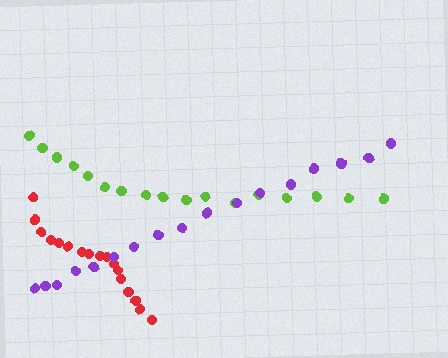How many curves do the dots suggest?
There are 3 distinct paths.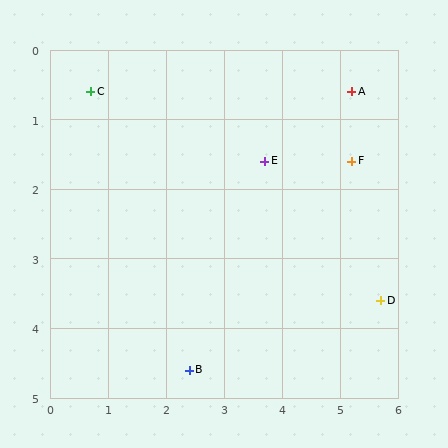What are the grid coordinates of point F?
Point F is at approximately (5.2, 1.6).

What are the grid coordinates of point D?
Point D is at approximately (5.7, 3.6).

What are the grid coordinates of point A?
Point A is at approximately (5.2, 0.6).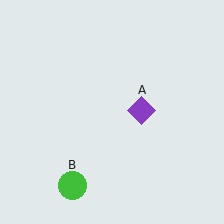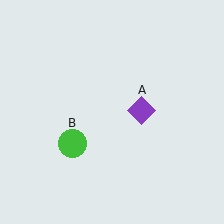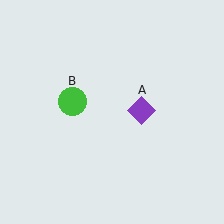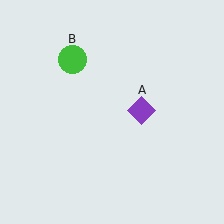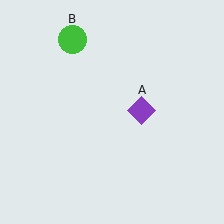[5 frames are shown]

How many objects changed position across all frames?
1 object changed position: green circle (object B).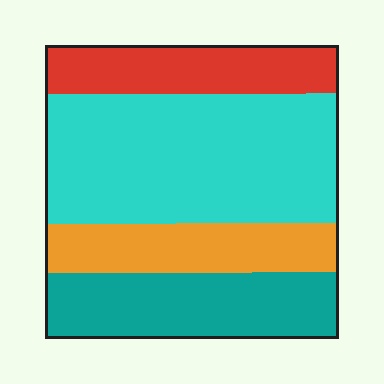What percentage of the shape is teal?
Teal takes up about one quarter (1/4) of the shape.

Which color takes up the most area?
Cyan, at roughly 45%.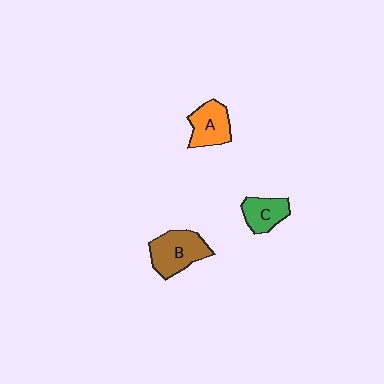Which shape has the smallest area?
Shape C (green).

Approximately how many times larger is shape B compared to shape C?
Approximately 1.5 times.